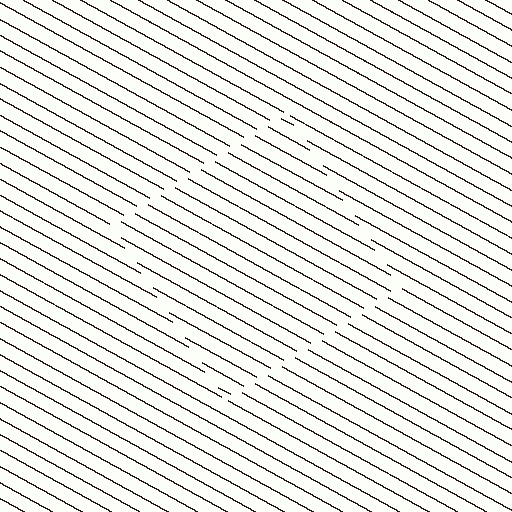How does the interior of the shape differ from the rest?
The interior of the shape contains the same grating, shifted by half a period — the contour is defined by the phase discontinuity where line-ends from the inner and outer gratings abut.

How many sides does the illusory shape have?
4 sides — the line-ends trace a square.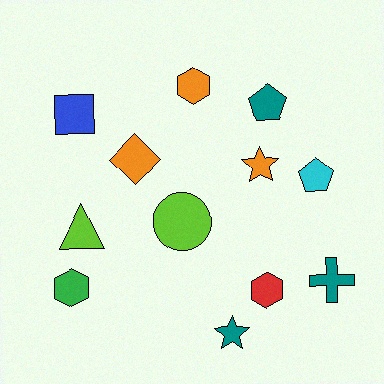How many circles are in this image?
There is 1 circle.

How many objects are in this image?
There are 12 objects.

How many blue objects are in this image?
There is 1 blue object.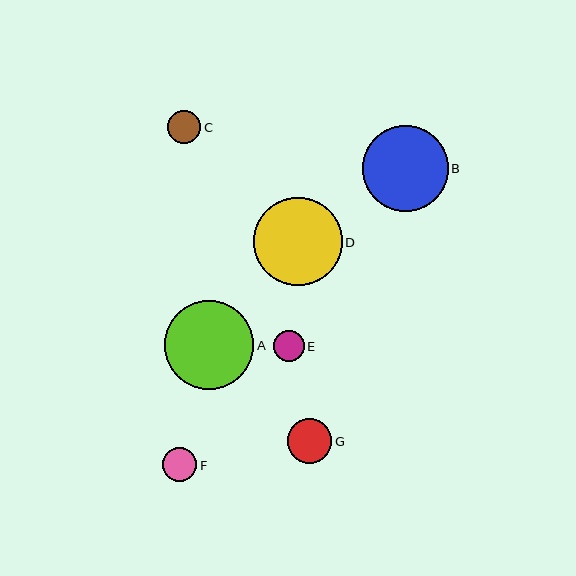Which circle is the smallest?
Circle E is the smallest with a size of approximately 31 pixels.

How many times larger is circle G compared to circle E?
Circle G is approximately 1.4 times the size of circle E.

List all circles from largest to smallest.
From largest to smallest: A, D, B, G, F, C, E.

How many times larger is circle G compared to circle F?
Circle G is approximately 1.3 times the size of circle F.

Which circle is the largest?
Circle A is the largest with a size of approximately 89 pixels.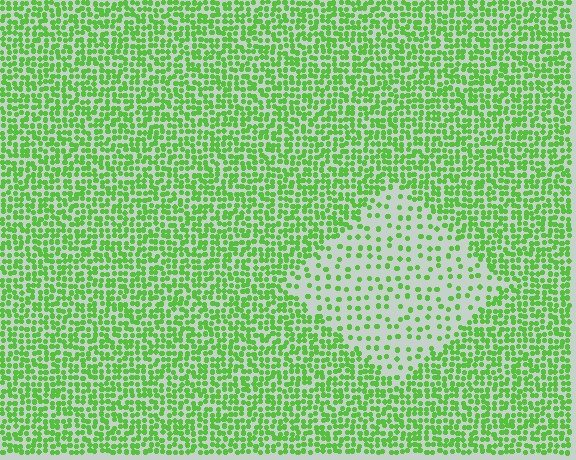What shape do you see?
I see a diamond.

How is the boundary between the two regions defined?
The boundary is defined by a change in element density (approximately 2.7x ratio). All elements are the same color, size, and shape.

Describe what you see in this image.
The image contains small lime elements arranged at two different densities. A diamond-shaped region is visible where the elements are less densely packed than the surrounding area.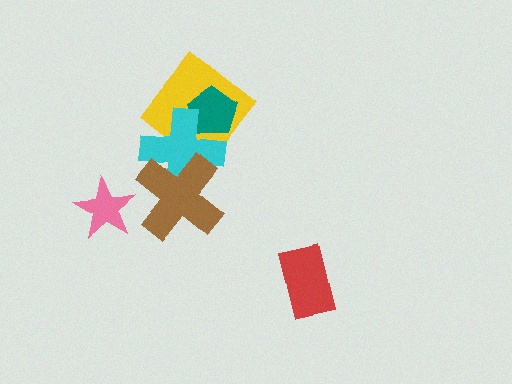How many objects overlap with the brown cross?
1 object overlaps with the brown cross.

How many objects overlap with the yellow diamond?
2 objects overlap with the yellow diamond.